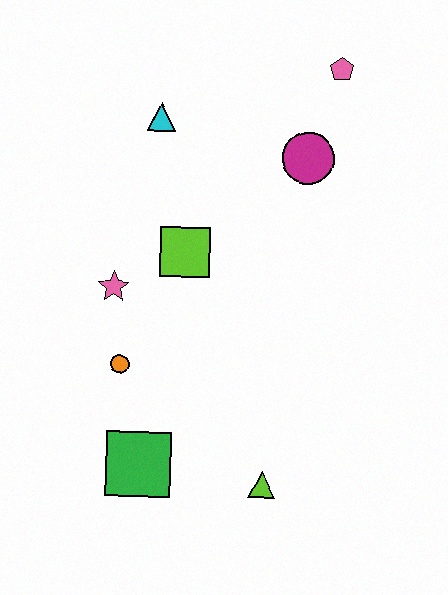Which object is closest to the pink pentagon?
The magenta circle is closest to the pink pentagon.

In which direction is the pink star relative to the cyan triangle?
The pink star is below the cyan triangle.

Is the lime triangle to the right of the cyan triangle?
Yes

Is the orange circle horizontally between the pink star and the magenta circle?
Yes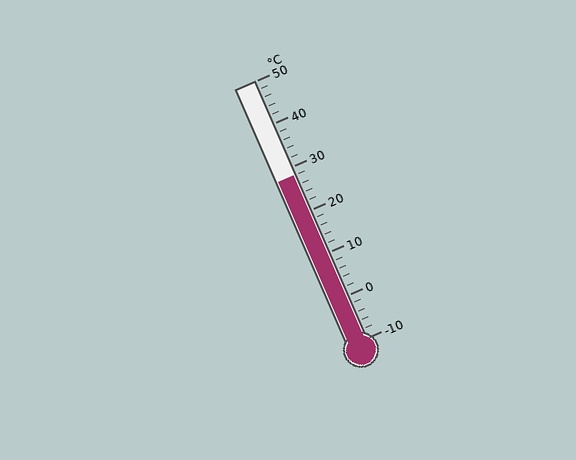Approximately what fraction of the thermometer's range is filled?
The thermometer is filled to approximately 65% of its range.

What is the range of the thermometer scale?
The thermometer scale ranges from -10°C to 50°C.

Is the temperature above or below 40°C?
The temperature is below 40°C.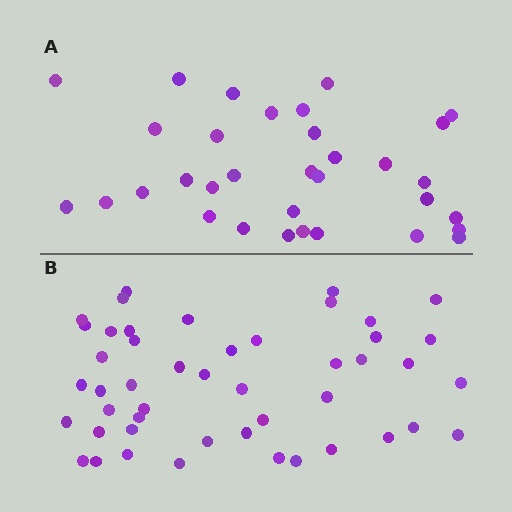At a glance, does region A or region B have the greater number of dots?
Region B (the bottom region) has more dots.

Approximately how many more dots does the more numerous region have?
Region B has approximately 15 more dots than region A.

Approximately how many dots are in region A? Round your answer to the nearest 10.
About 30 dots. (The exact count is 33, which rounds to 30.)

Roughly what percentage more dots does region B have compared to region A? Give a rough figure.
About 40% more.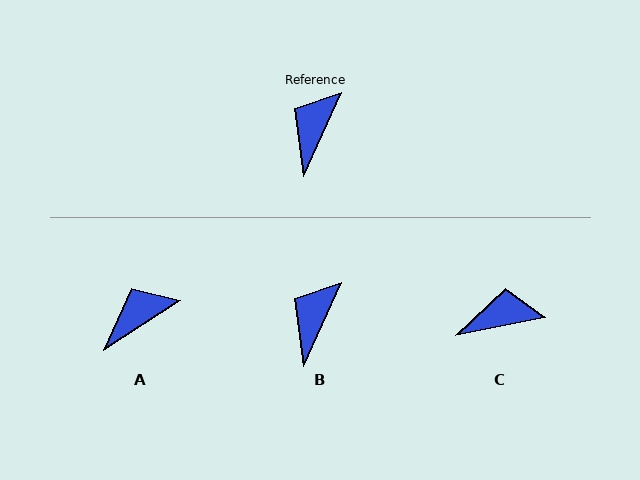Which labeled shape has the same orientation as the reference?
B.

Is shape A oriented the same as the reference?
No, it is off by about 33 degrees.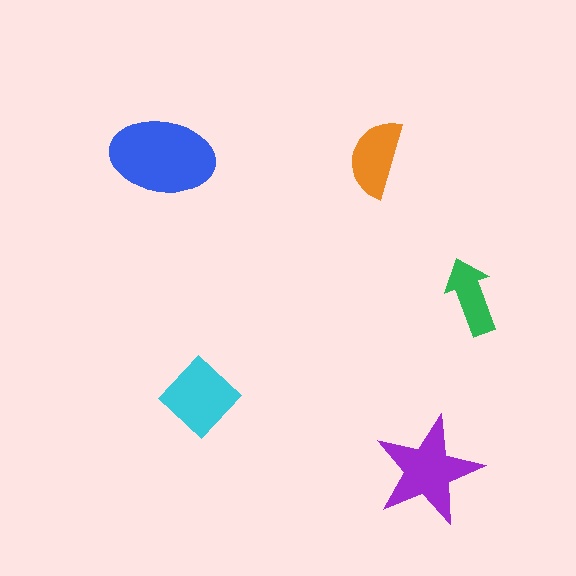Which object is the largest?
The blue ellipse.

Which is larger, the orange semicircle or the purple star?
The purple star.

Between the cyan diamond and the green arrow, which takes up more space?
The cyan diamond.